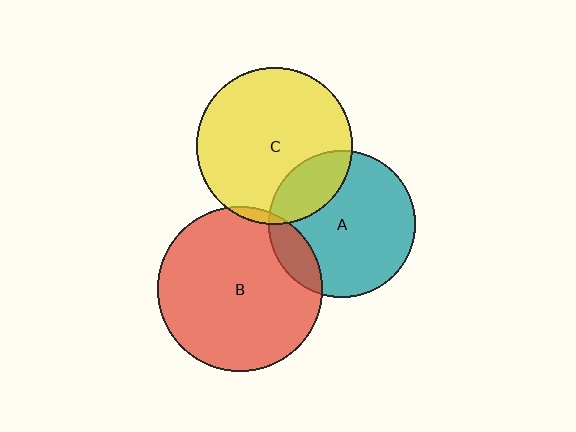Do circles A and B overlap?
Yes.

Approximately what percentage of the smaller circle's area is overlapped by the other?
Approximately 15%.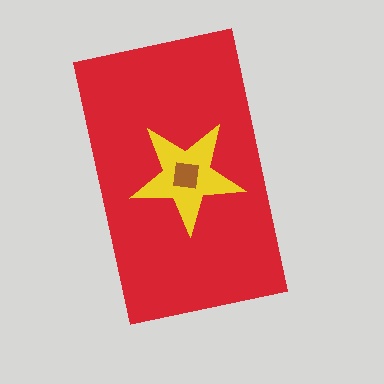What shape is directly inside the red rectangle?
The yellow star.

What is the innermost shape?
The brown square.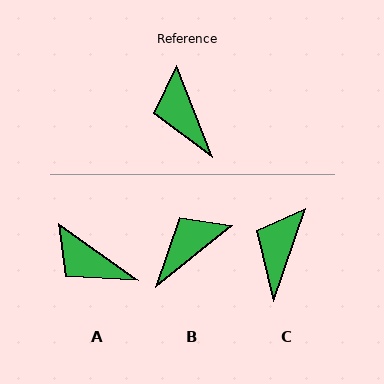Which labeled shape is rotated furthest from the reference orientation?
B, about 73 degrees away.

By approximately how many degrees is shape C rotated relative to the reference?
Approximately 40 degrees clockwise.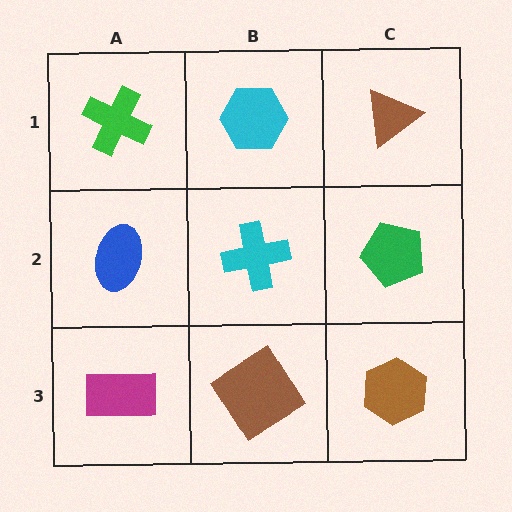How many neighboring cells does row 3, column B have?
3.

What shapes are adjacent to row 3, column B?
A cyan cross (row 2, column B), a magenta rectangle (row 3, column A), a brown hexagon (row 3, column C).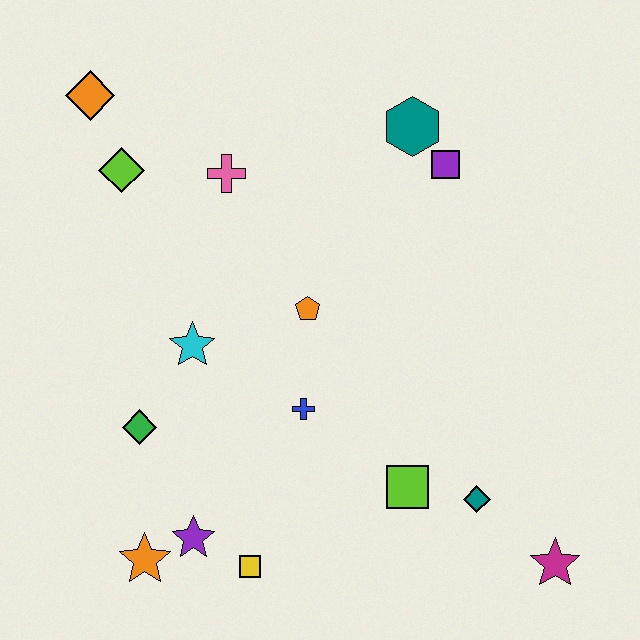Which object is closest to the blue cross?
The orange pentagon is closest to the blue cross.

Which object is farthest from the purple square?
The orange star is farthest from the purple square.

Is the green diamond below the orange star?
No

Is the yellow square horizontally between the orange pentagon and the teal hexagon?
No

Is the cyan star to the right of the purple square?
No